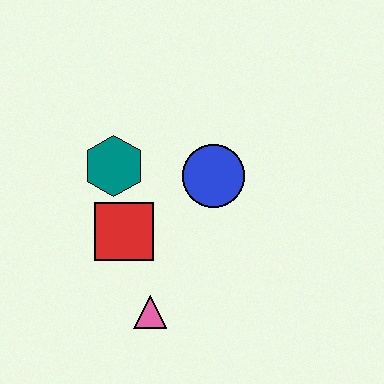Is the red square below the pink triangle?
No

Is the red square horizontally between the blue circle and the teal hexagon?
Yes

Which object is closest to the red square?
The teal hexagon is closest to the red square.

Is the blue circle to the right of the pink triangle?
Yes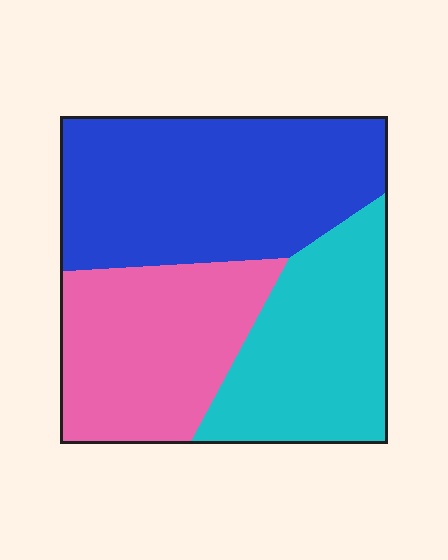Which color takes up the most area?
Blue, at roughly 40%.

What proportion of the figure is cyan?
Cyan takes up between a quarter and a half of the figure.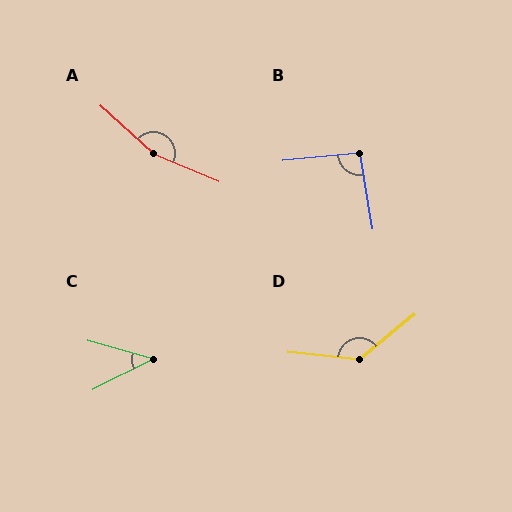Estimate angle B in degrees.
Approximately 94 degrees.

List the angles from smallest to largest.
C (43°), B (94°), D (134°), A (160°).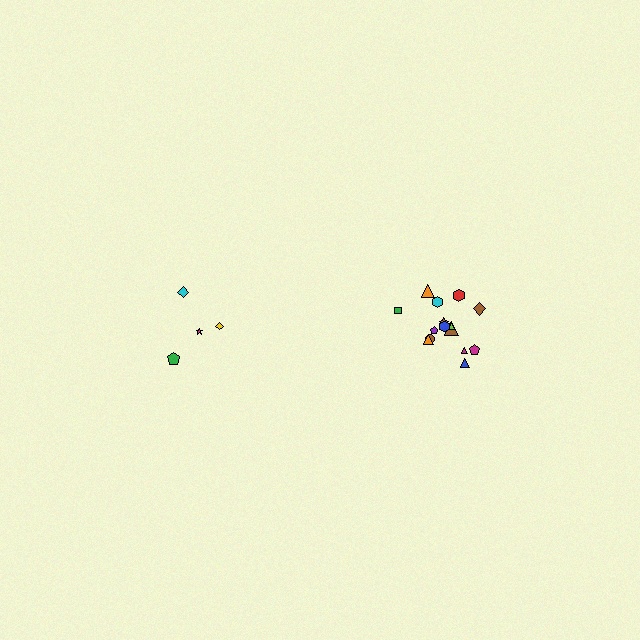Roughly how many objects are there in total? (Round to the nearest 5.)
Roughly 20 objects in total.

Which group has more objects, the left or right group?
The right group.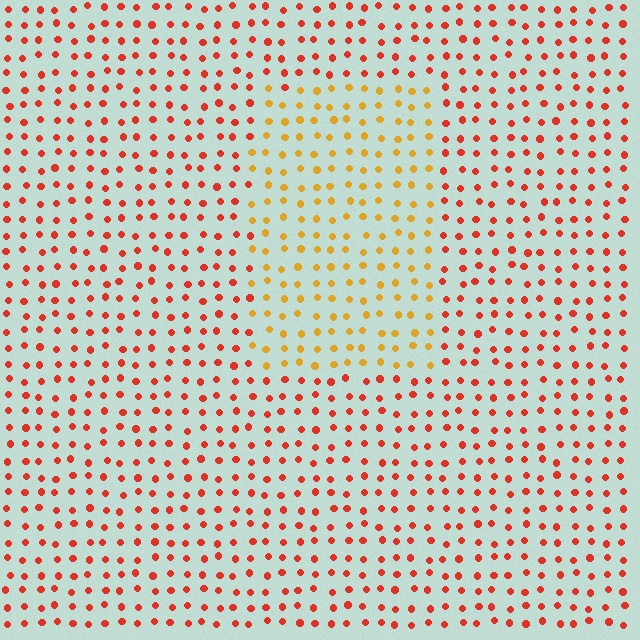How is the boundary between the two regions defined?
The boundary is defined purely by a slight shift in hue (about 37 degrees). Spacing, size, and orientation are identical on both sides.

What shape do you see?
I see a rectangle.